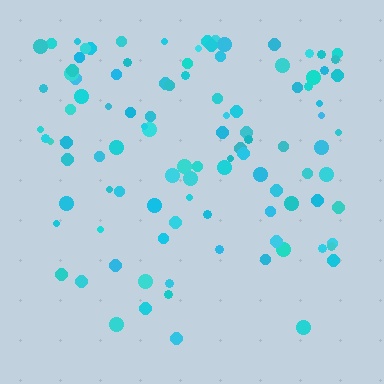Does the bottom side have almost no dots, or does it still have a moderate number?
Still a moderate number, just noticeably fewer than the top.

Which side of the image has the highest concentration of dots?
The top.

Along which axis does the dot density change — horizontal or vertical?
Vertical.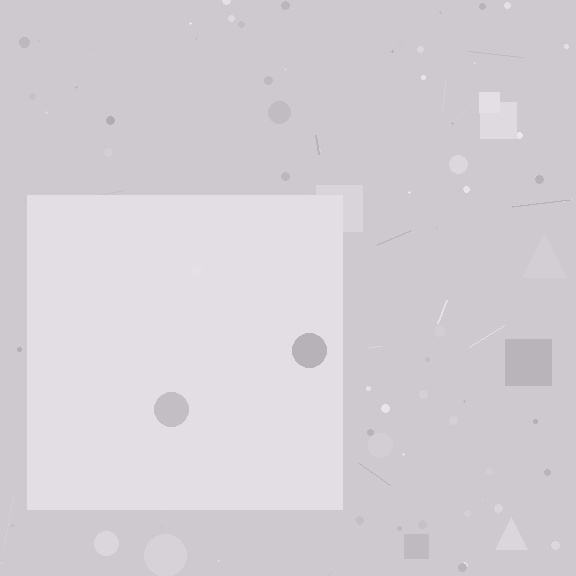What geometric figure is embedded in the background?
A square is embedded in the background.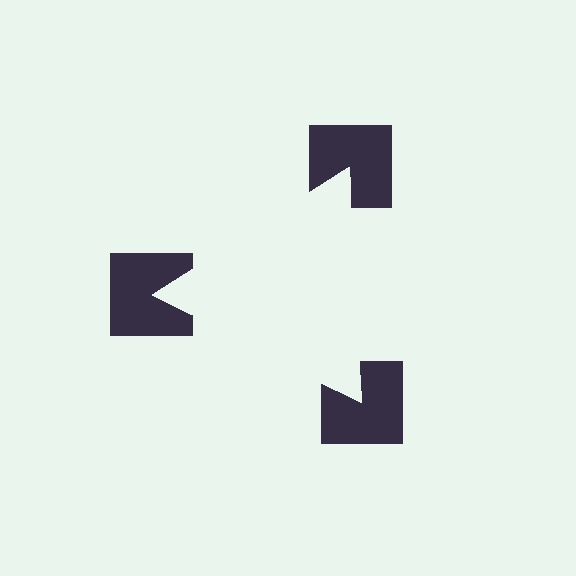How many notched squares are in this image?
There are 3 — one at each vertex of the illusory triangle.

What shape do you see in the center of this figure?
An illusory triangle — its edges are inferred from the aligned wedge cuts in the notched squares, not physically drawn.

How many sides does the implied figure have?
3 sides.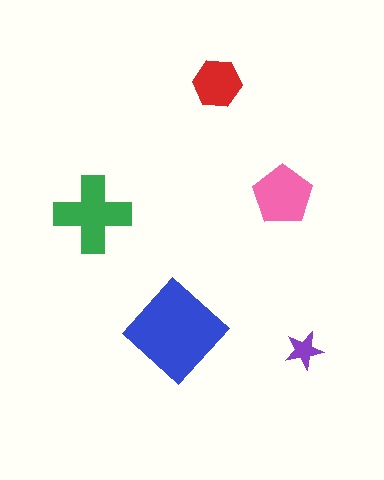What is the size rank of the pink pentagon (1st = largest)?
3rd.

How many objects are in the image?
There are 5 objects in the image.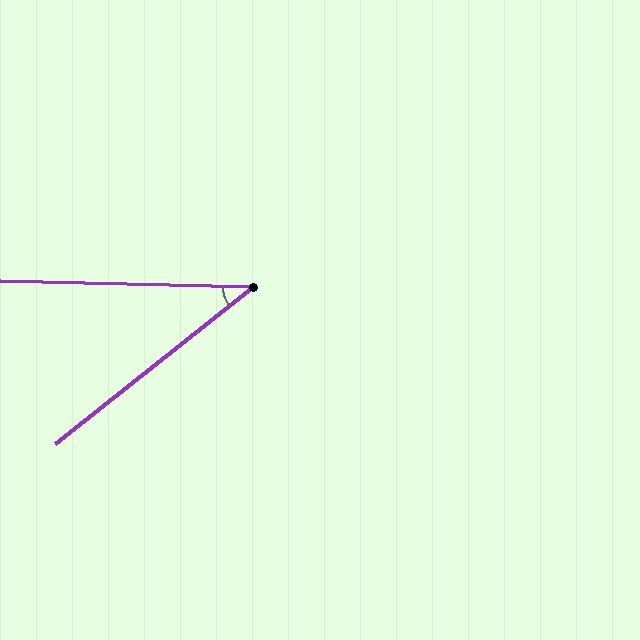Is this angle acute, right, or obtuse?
It is acute.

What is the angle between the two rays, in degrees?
Approximately 40 degrees.